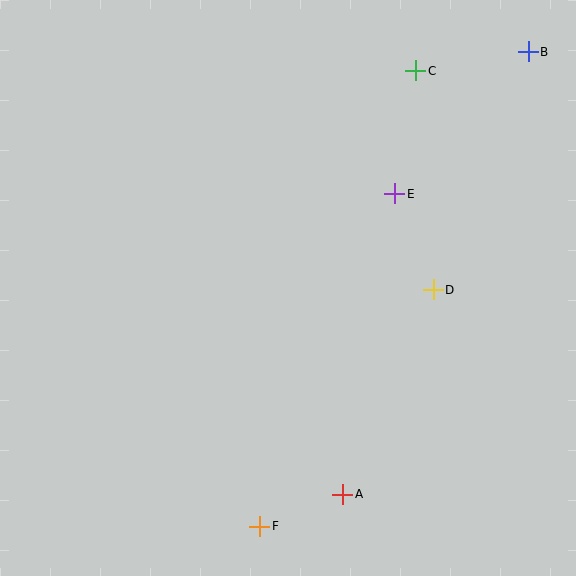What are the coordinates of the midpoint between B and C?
The midpoint between B and C is at (472, 61).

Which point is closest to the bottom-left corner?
Point F is closest to the bottom-left corner.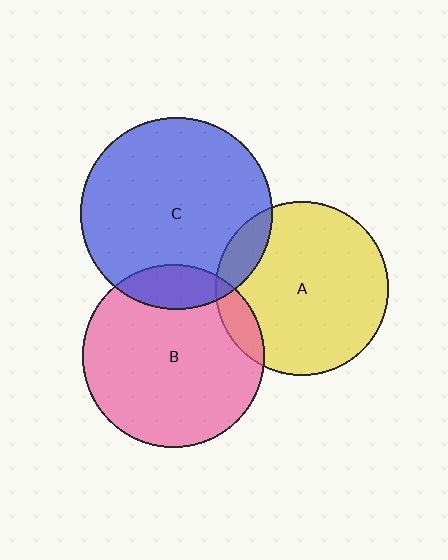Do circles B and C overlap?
Yes.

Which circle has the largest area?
Circle C (blue).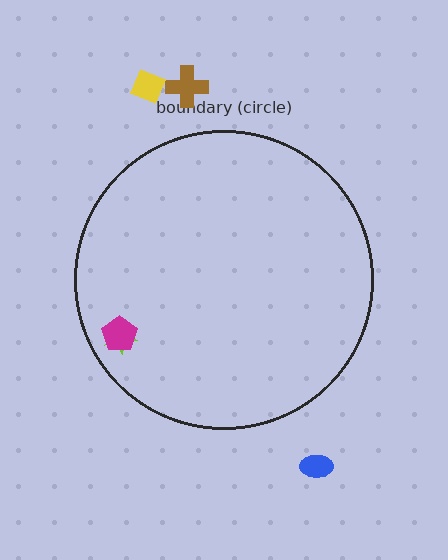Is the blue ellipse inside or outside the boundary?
Outside.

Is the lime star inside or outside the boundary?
Inside.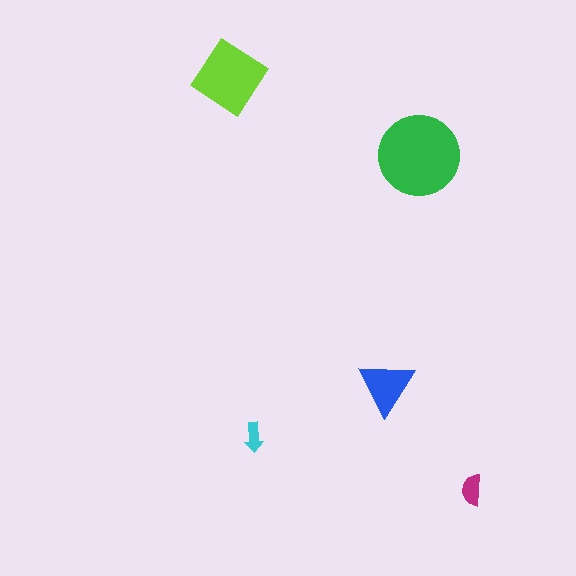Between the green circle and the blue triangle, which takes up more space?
The green circle.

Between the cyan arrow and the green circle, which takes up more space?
The green circle.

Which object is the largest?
The green circle.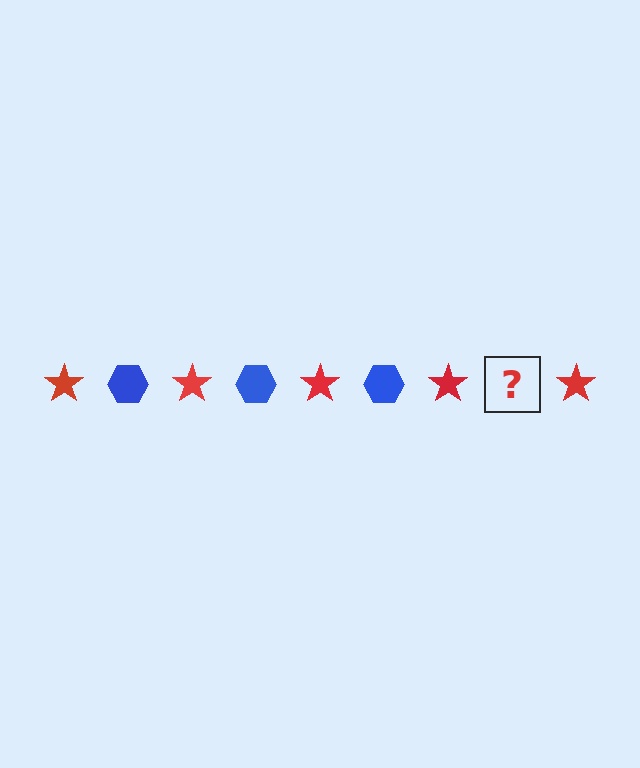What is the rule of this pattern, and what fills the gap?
The rule is that the pattern alternates between red star and blue hexagon. The gap should be filled with a blue hexagon.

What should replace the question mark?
The question mark should be replaced with a blue hexagon.